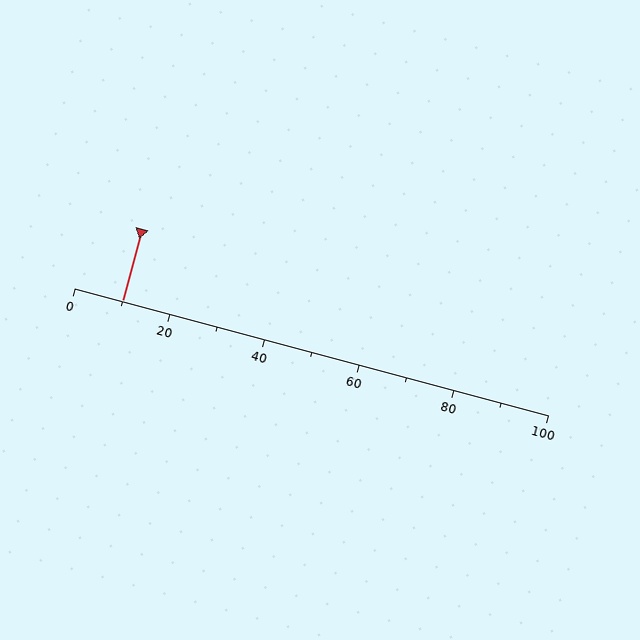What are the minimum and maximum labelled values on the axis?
The axis runs from 0 to 100.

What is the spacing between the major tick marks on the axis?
The major ticks are spaced 20 apart.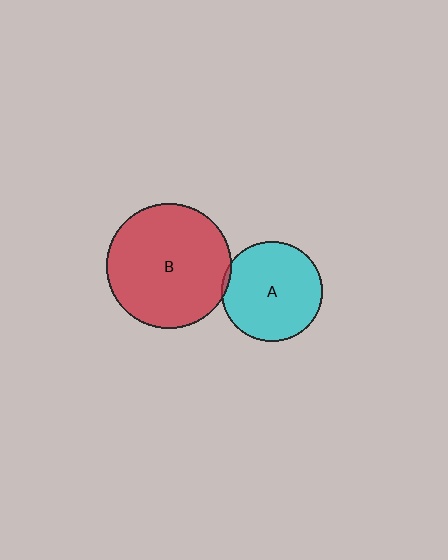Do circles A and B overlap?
Yes.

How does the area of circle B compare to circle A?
Approximately 1.6 times.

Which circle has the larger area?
Circle B (red).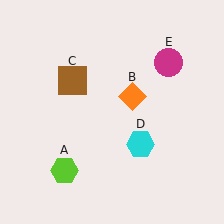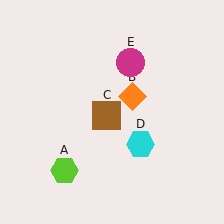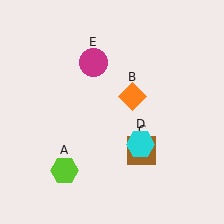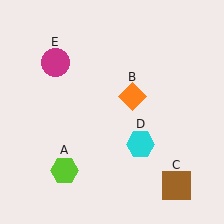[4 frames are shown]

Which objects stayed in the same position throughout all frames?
Lime hexagon (object A) and orange diamond (object B) and cyan hexagon (object D) remained stationary.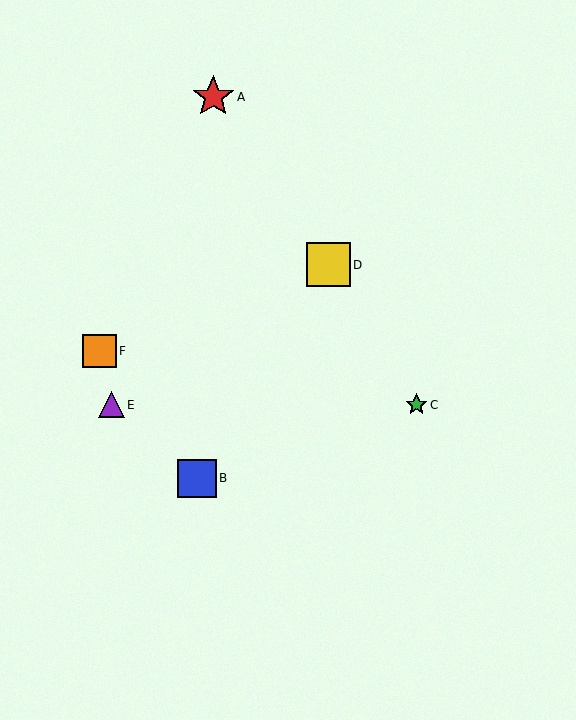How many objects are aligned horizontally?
2 objects (C, E) are aligned horizontally.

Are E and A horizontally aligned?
No, E is at y≈405 and A is at y≈97.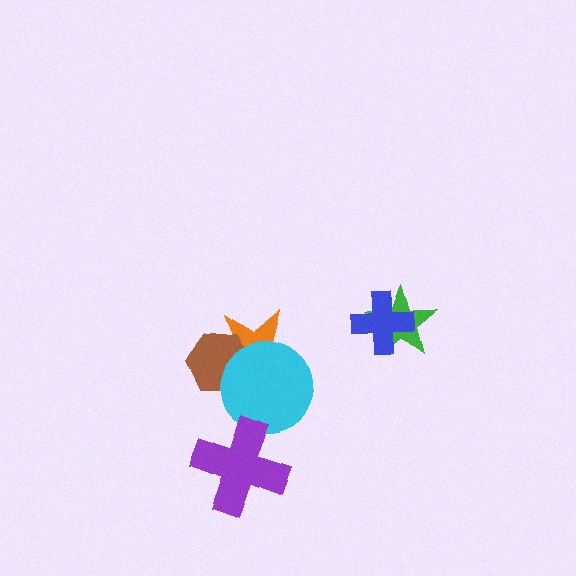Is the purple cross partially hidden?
No, no other shape covers it.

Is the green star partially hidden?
Yes, it is partially covered by another shape.